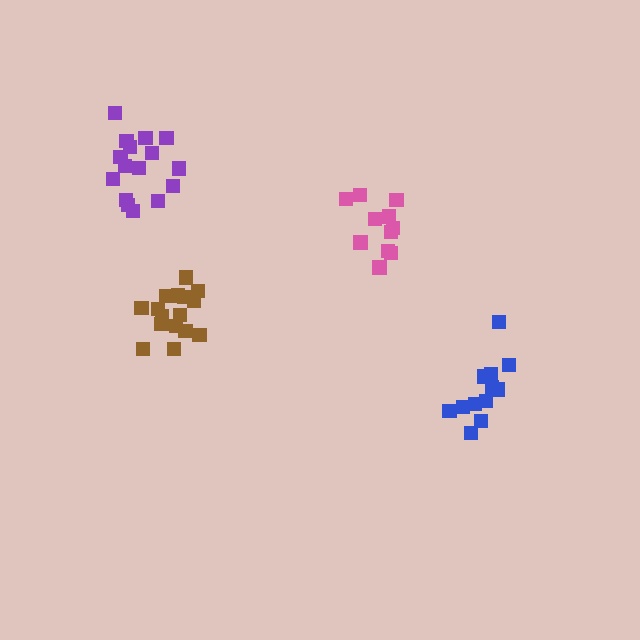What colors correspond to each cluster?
The clusters are colored: blue, brown, pink, purple.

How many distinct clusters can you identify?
There are 4 distinct clusters.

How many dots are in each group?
Group 1: 12 dots, Group 2: 16 dots, Group 3: 11 dots, Group 4: 16 dots (55 total).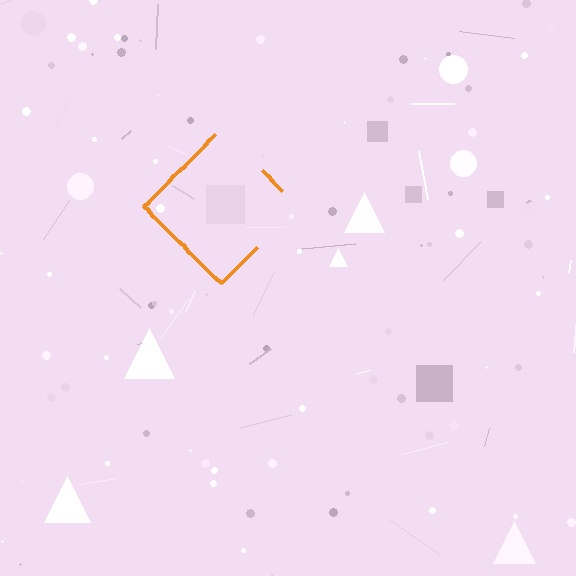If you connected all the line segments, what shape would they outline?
They would outline a diamond.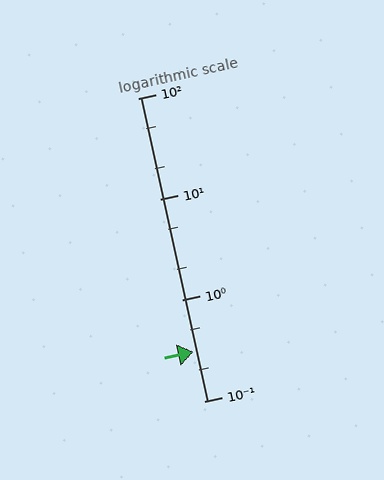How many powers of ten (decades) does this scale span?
The scale spans 3 decades, from 0.1 to 100.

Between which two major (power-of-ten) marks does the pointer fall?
The pointer is between 0.1 and 1.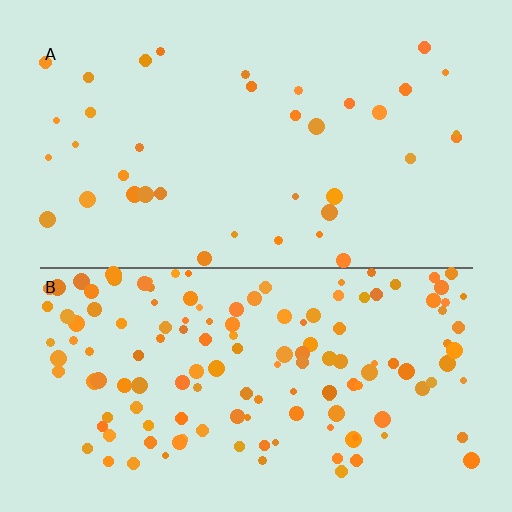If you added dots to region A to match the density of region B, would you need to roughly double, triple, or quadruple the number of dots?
Approximately quadruple.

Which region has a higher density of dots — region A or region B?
B (the bottom).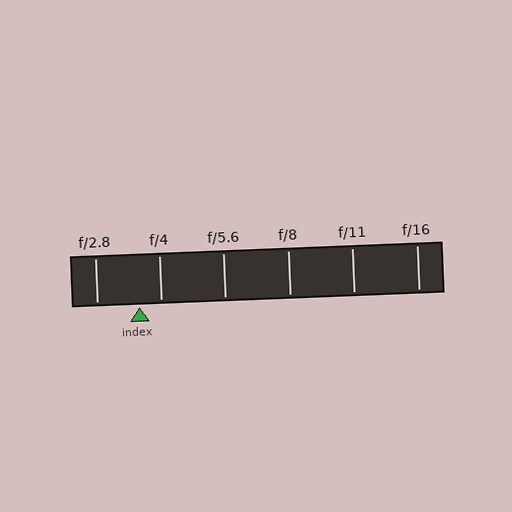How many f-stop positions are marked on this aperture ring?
There are 6 f-stop positions marked.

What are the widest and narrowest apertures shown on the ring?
The widest aperture shown is f/2.8 and the narrowest is f/16.